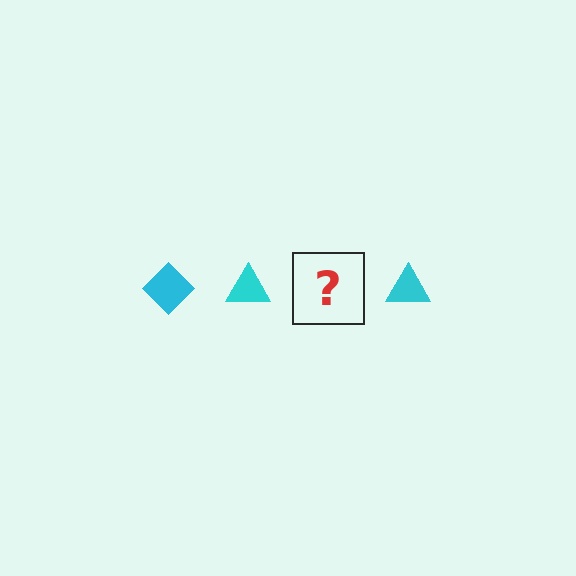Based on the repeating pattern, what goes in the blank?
The blank should be a cyan diamond.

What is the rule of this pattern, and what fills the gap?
The rule is that the pattern cycles through diamond, triangle shapes in cyan. The gap should be filled with a cyan diamond.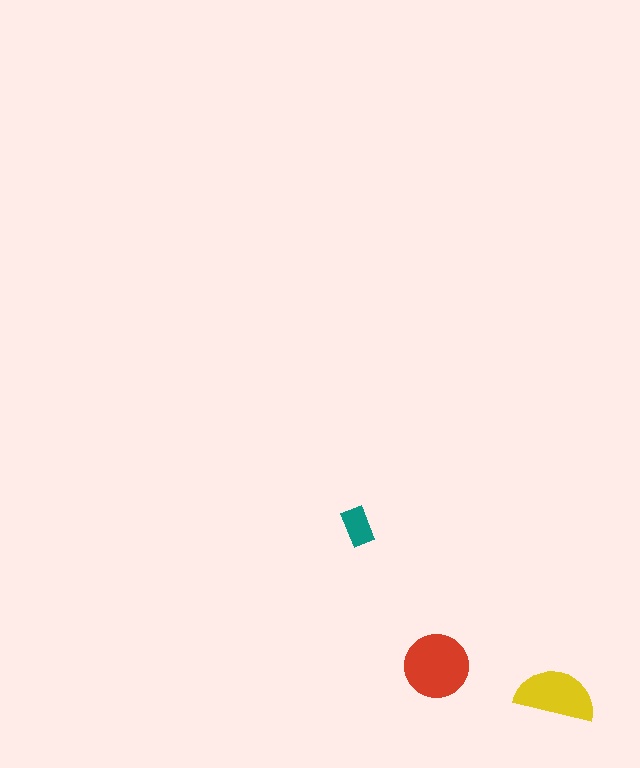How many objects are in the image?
There are 3 objects in the image.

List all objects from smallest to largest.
The teal rectangle, the yellow semicircle, the red circle.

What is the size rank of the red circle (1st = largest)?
1st.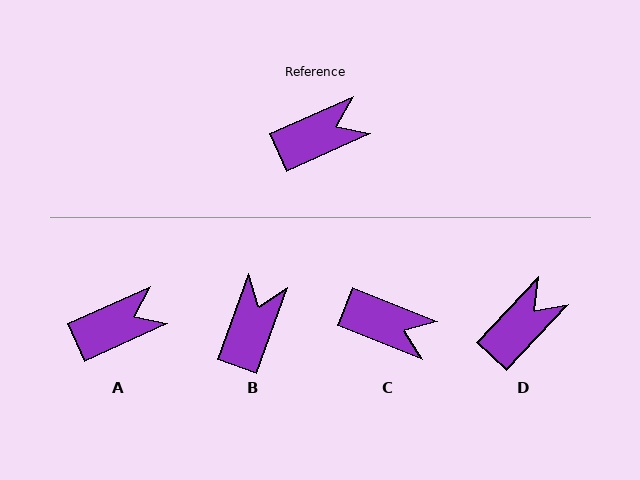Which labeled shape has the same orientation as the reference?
A.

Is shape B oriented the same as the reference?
No, it is off by about 46 degrees.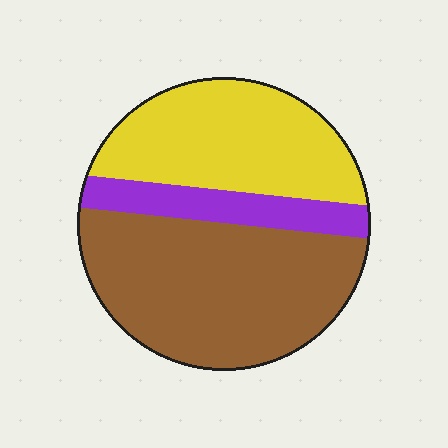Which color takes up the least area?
Purple, at roughly 15%.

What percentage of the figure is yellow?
Yellow covers around 35% of the figure.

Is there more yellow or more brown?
Brown.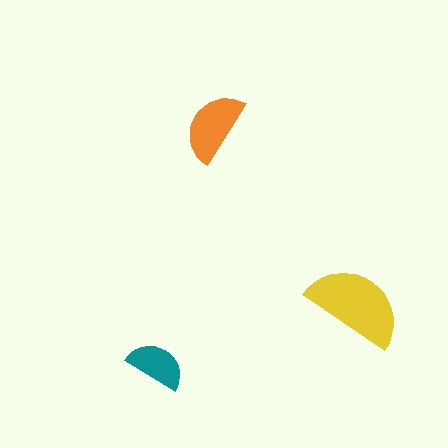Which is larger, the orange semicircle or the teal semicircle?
The orange one.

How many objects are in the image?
There are 3 objects in the image.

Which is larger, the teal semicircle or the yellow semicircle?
The yellow one.